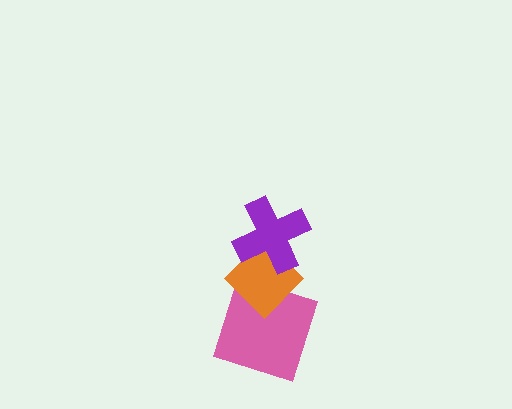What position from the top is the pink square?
The pink square is 3rd from the top.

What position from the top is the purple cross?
The purple cross is 1st from the top.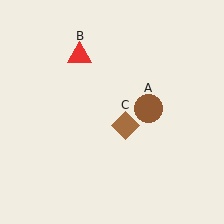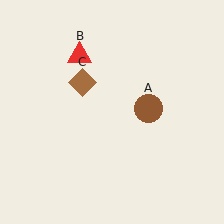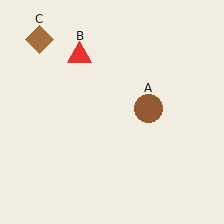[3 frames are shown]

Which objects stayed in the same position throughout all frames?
Brown circle (object A) and red triangle (object B) remained stationary.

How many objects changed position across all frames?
1 object changed position: brown diamond (object C).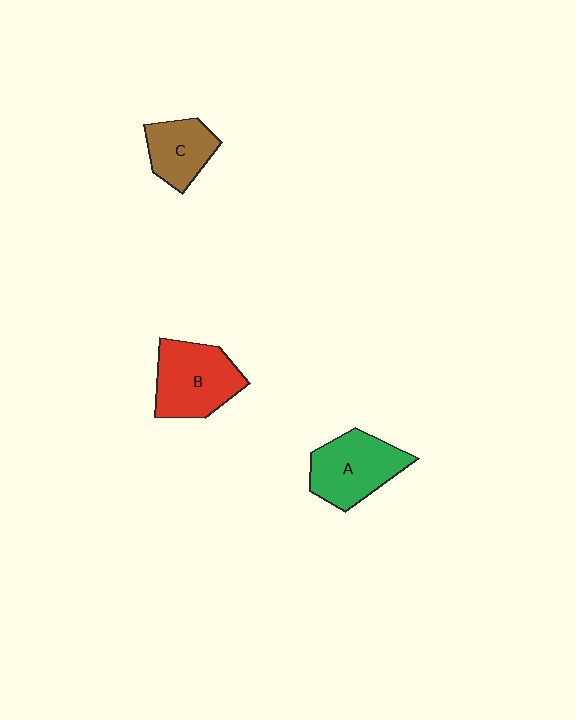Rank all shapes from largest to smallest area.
From largest to smallest: B (red), A (green), C (brown).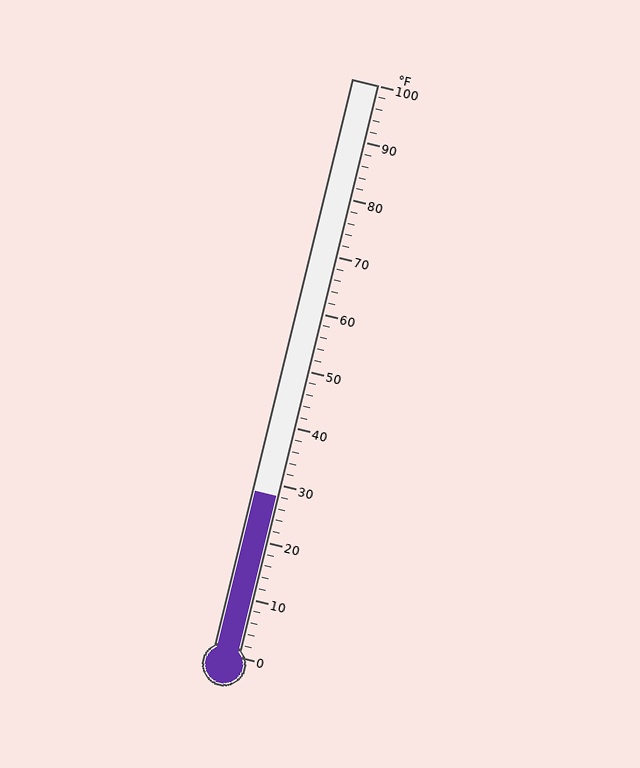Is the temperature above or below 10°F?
The temperature is above 10°F.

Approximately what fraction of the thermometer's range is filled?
The thermometer is filled to approximately 30% of its range.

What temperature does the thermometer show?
The thermometer shows approximately 28°F.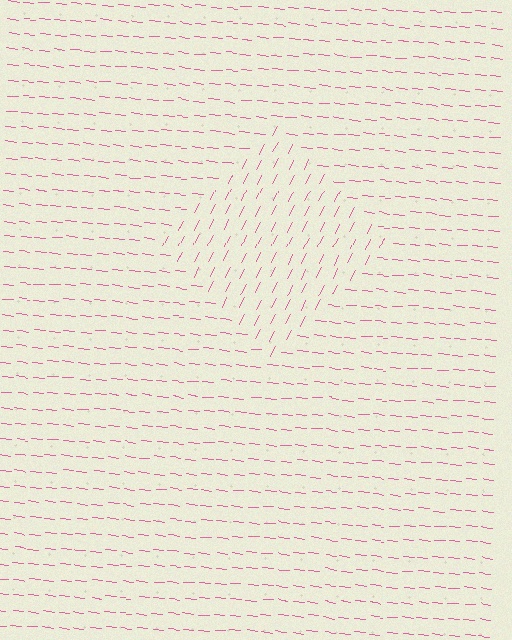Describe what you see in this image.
The image is filled with small pink line segments. A diamond region in the image has lines oriented differently from the surrounding lines, creating a visible texture boundary.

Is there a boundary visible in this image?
Yes, there is a texture boundary formed by a change in line orientation.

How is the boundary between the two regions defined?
The boundary is defined purely by a change in line orientation (approximately 70 degrees difference). All lines are the same color and thickness.